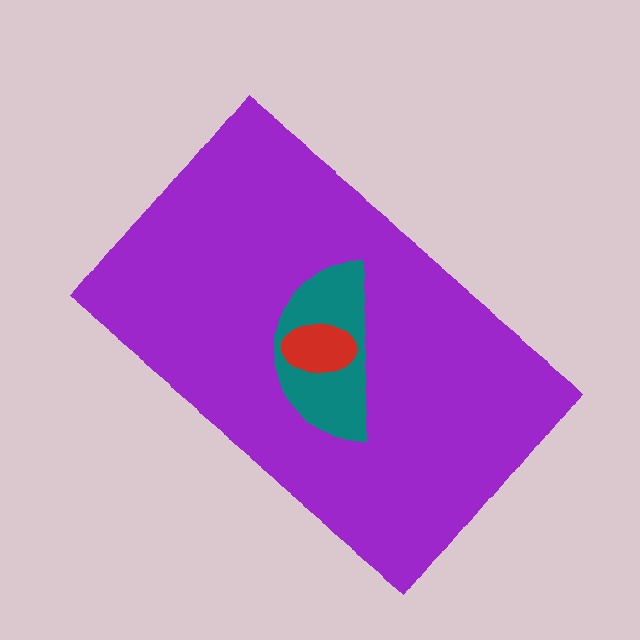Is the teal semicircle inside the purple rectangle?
Yes.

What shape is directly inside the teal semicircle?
The red ellipse.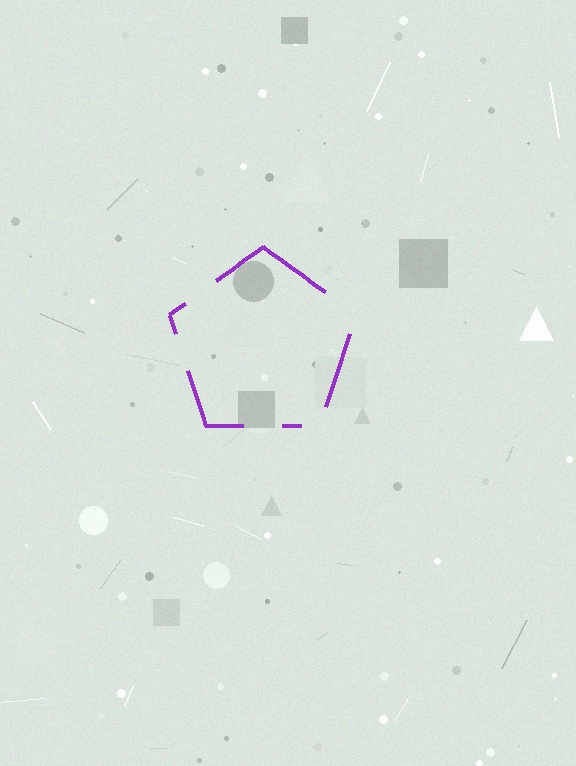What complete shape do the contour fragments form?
The contour fragments form a pentagon.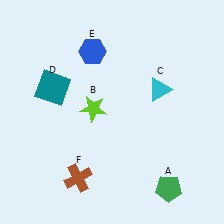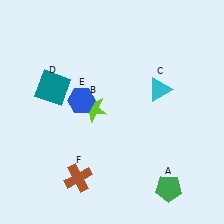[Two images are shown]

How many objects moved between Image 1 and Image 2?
1 object moved between the two images.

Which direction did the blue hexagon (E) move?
The blue hexagon (E) moved down.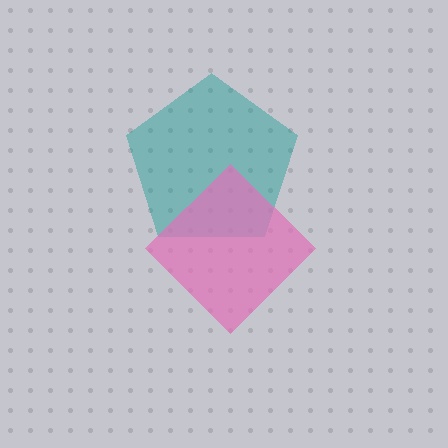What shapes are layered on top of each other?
The layered shapes are: a teal pentagon, a pink diamond.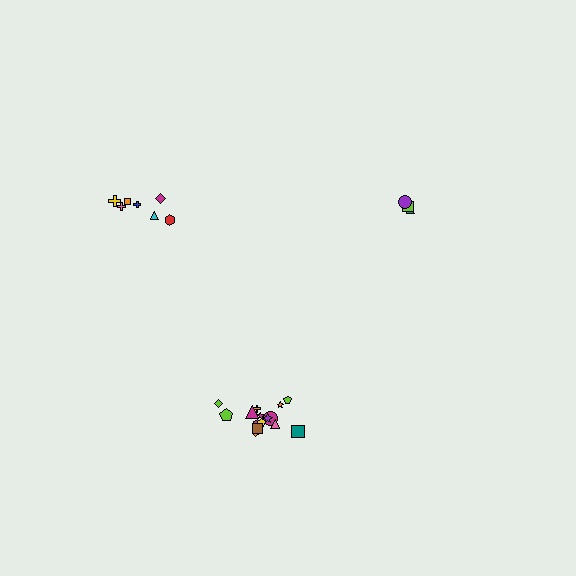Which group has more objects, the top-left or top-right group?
The top-left group.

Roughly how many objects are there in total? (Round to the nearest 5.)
Roughly 25 objects in total.